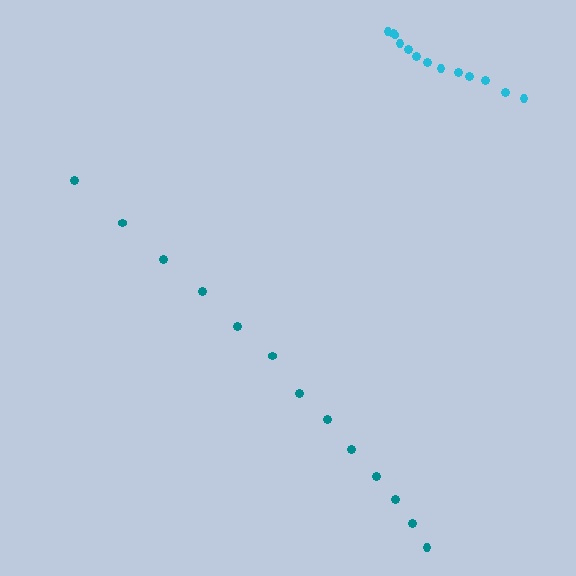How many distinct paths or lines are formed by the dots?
There are 2 distinct paths.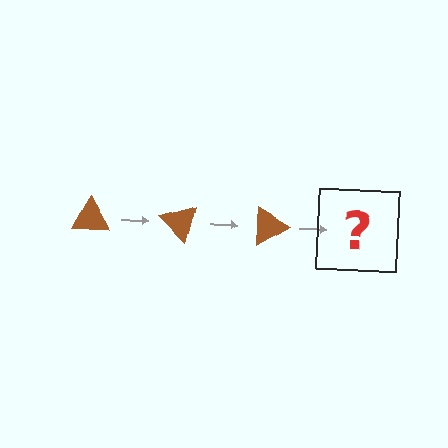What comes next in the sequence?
The next element should be a brown triangle rotated 135 degrees.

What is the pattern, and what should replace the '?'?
The pattern is that the triangle rotates 45 degrees each step. The '?' should be a brown triangle rotated 135 degrees.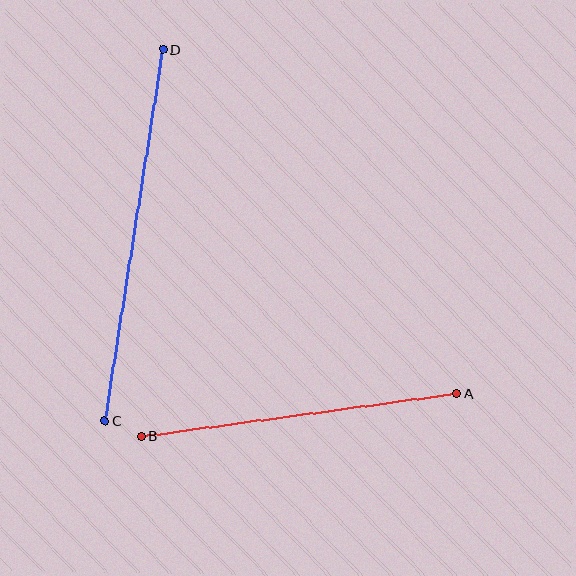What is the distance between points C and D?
The distance is approximately 376 pixels.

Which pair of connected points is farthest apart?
Points C and D are farthest apart.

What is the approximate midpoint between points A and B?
The midpoint is at approximately (299, 415) pixels.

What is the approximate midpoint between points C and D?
The midpoint is at approximately (134, 235) pixels.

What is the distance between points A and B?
The distance is approximately 318 pixels.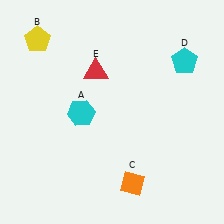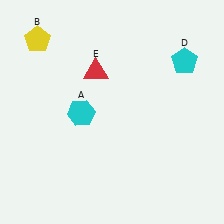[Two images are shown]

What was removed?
The orange diamond (C) was removed in Image 2.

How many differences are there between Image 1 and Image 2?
There is 1 difference between the two images.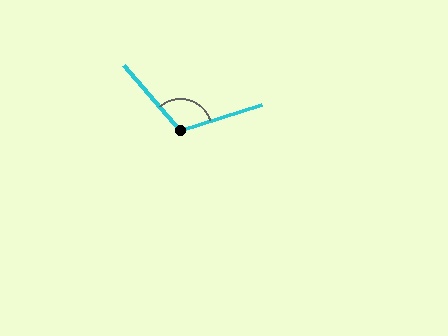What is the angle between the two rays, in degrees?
Approximately 113 degrees.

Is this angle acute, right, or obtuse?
It is obtuse.